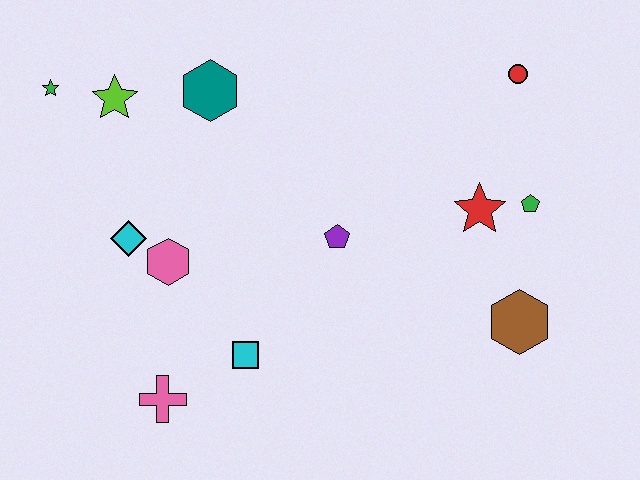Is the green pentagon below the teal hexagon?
Yes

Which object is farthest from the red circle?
The pink cross is farthest from the red circle.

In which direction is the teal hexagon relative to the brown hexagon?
The teal hexagon is to the left of the brown hexagon.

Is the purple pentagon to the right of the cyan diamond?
Yes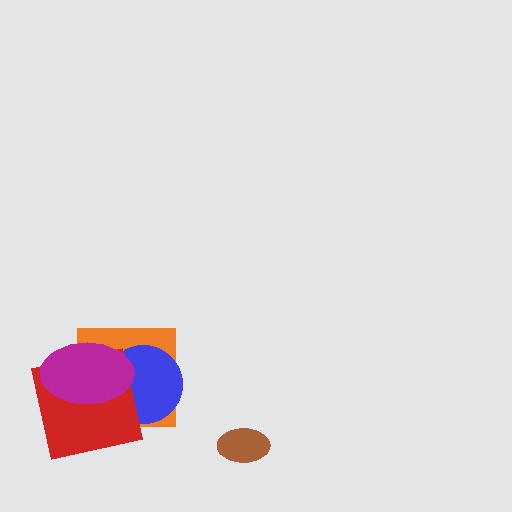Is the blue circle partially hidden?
Yes, it is partially covered by another shape.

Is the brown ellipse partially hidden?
No, no other shape covers it.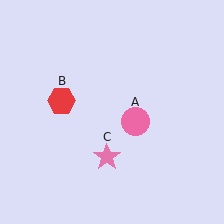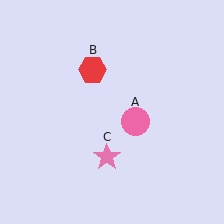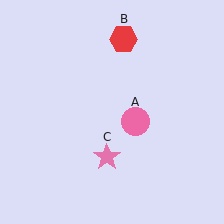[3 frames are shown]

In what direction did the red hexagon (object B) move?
The red hexagon (object B) moved up and to the right.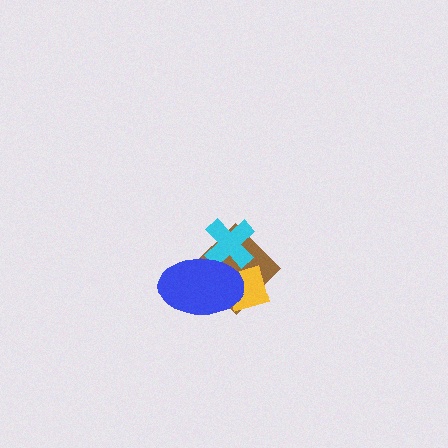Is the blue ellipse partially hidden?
No, no other shape covers it.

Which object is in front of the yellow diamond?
The blue ellipse is in front of the yellow diamond.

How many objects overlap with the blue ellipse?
3 objects overlap with the blue ellipse.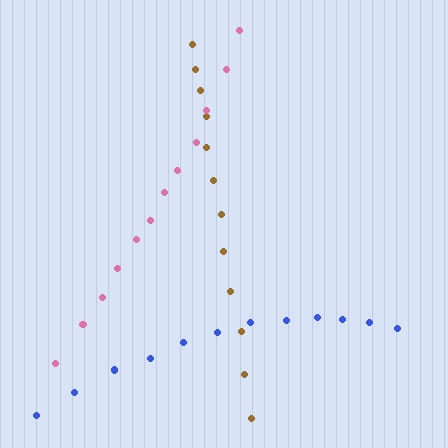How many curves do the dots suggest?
There are 3 distinct paths.